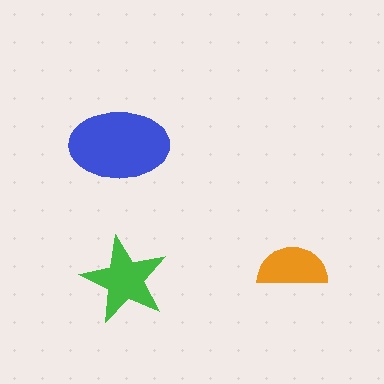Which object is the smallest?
The orange semicircle.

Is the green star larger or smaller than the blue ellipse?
Smaller.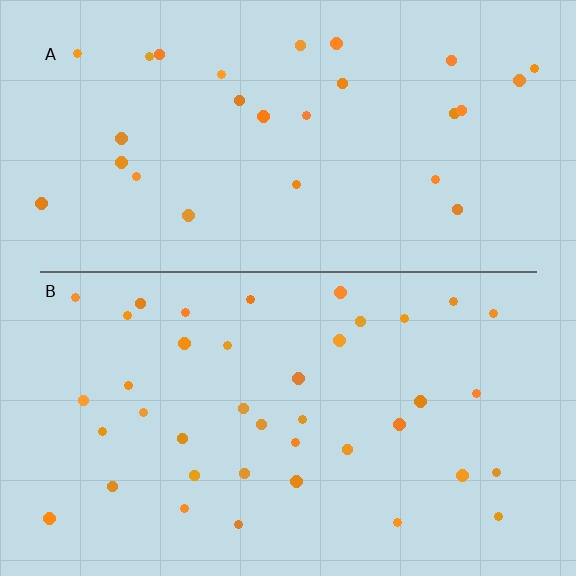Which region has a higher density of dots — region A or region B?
B (the bottom).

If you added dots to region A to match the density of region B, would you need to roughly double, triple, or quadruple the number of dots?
Approximately double.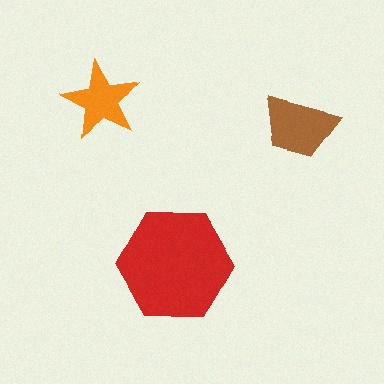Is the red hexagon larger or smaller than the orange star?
Larger.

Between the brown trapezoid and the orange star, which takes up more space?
The brown trapezoid.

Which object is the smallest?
The orange star.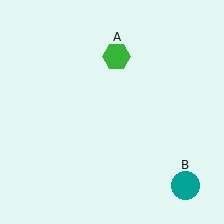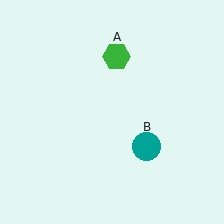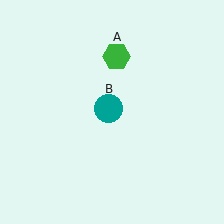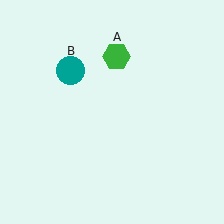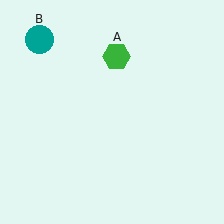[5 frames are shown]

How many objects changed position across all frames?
1 object changed position: teal circle (object B).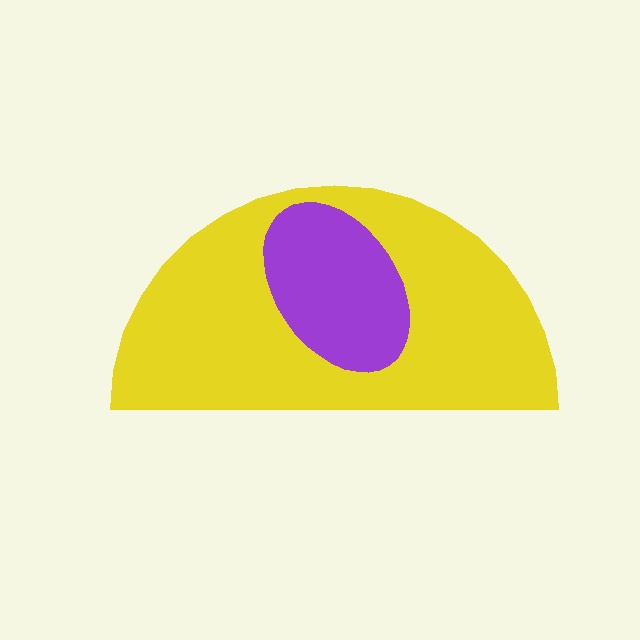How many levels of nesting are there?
2.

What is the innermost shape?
The purple ellipse.